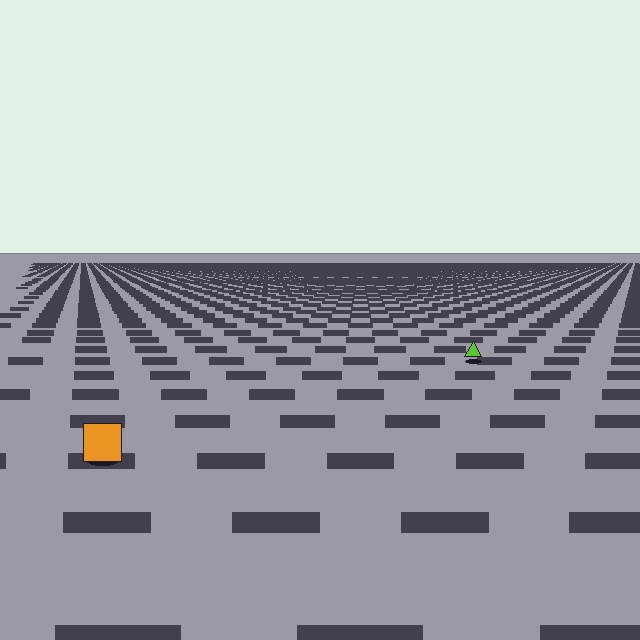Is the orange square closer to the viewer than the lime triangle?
Yes. The orange square is closer — you can tell from the texture gradient: the ground texture is coarser near it.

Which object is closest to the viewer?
The orange square is closest. The texture marks near it are larger and more spread out.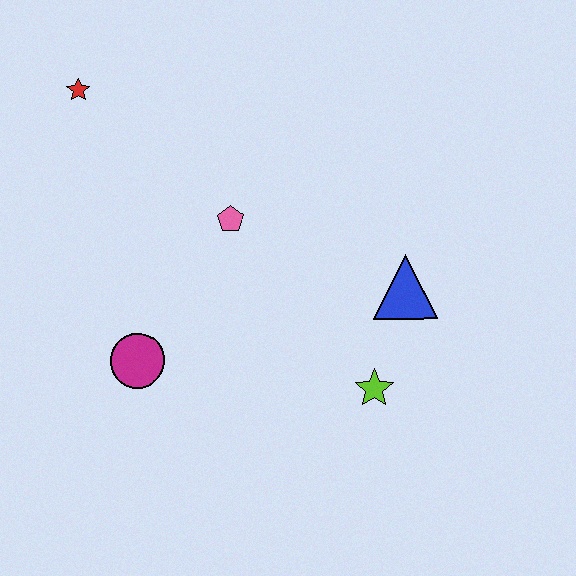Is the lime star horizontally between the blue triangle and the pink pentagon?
Yes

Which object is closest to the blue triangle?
The lime star is closest to the blue triangle.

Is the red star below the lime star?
No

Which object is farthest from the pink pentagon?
The lime star is farthest from the pink pentagon.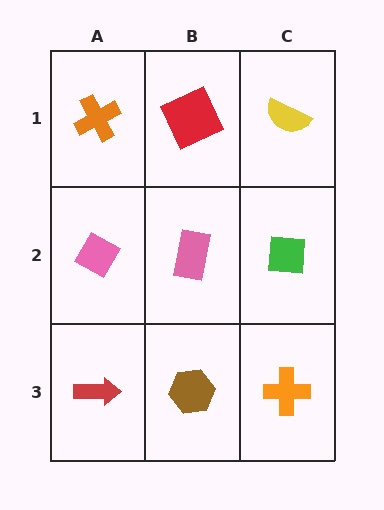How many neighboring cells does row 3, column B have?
3.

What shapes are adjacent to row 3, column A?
A pink diamond (row 2, column A), a brown hexagon (row 3, column B).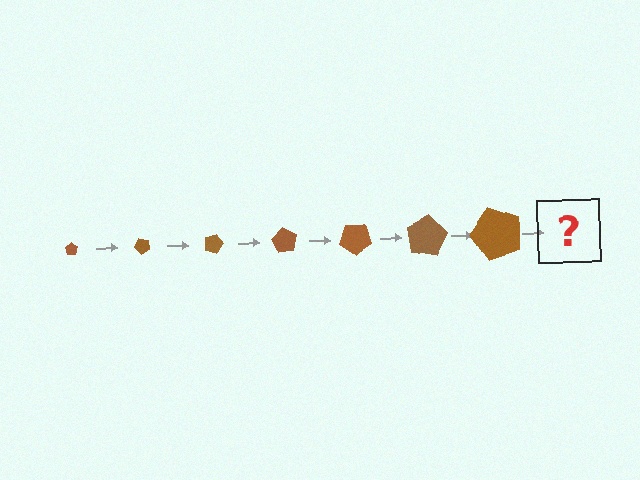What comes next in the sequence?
The next element should be a pentagon, larger than the previous one and rotated 315 degrees from the start.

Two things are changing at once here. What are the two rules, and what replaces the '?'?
The two rules are that the pentagon grows larger each step and it rotates 45 degrees each step. The '?' should be a pentagon, larger than the previous one and rotated 315 degrees from the start.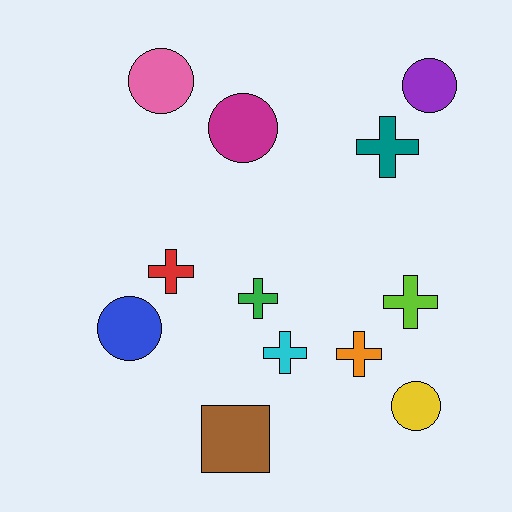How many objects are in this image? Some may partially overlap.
There are 12 objects.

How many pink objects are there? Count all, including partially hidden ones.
There is 1 pink object.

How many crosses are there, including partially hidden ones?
There are 6 crosses.